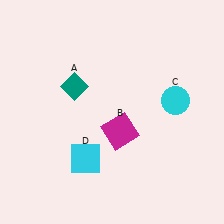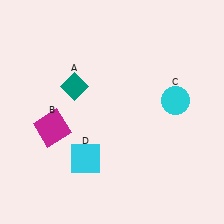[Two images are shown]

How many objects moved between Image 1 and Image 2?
1 object moved between the two images.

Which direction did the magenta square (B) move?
The magenta square (B) moved left.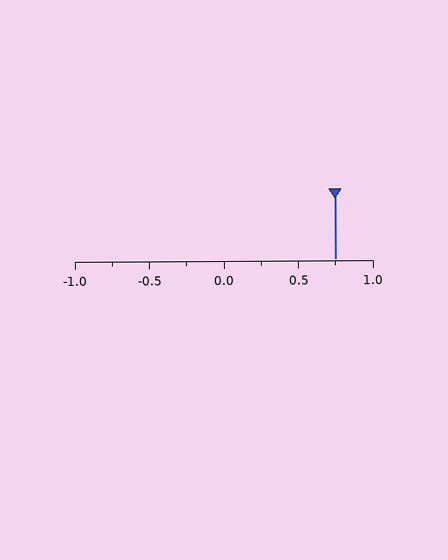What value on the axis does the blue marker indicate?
The marker indicates approximately 0.75.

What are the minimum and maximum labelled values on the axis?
The axis runs from -1.0 to 1.0.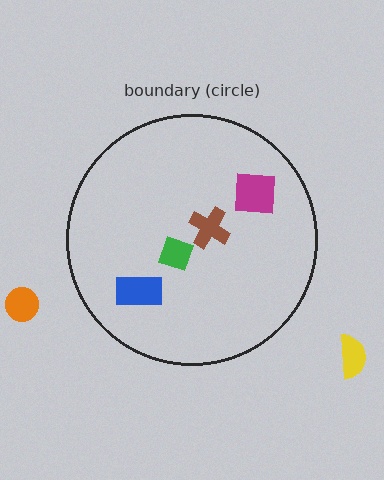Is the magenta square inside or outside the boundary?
Inside.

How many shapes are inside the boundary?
4 inside, 2 outside.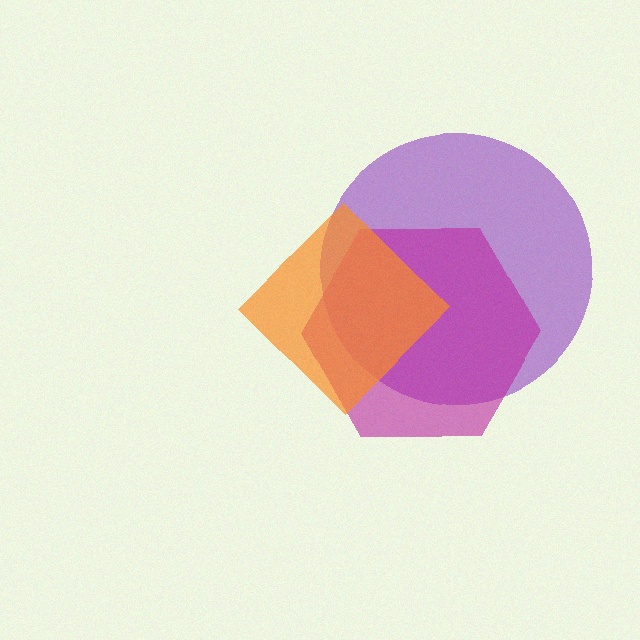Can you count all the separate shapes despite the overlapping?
Yes, there are 3 separate shapes.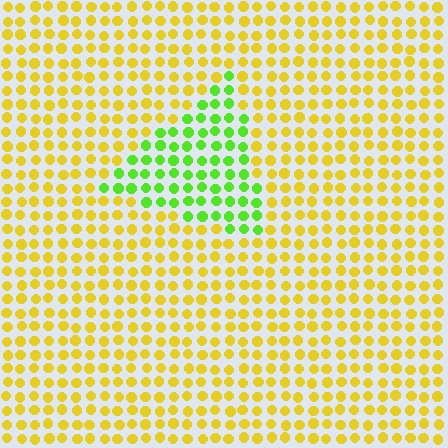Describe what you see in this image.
The image is filled with small yellow elements in a uniform arrangement. A triangle-shaped region is visible where the elements are tinted to a slightly different hue, forming a subtle color boundary.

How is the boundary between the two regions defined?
The boundary is defined purely by a slight shift in hue (about 53 degrees). Spacing, size, and orientation are identical on both sides.